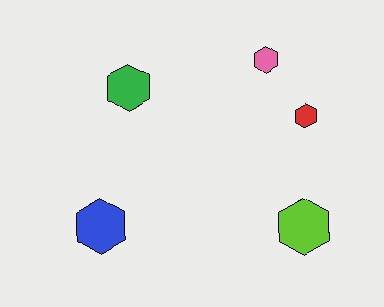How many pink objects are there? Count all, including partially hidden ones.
There is 1 pink object.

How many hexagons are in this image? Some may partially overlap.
There are 5 hexagons.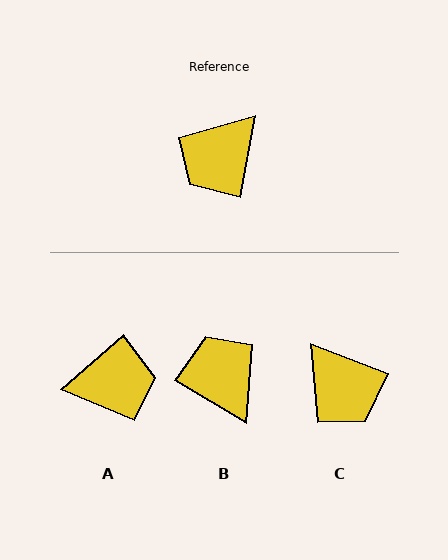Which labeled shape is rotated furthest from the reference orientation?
A, about 141 degrees away.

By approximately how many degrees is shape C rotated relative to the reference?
Approximately 79 degrees counter-clockwise.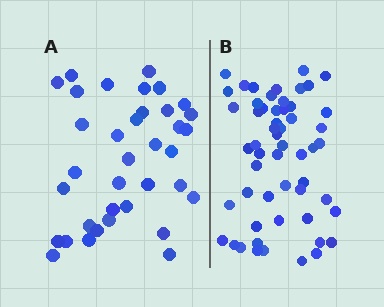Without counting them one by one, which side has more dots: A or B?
Region B (the right region) has more dots.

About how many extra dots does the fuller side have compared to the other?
Region B has approximately 20 more dots than region A.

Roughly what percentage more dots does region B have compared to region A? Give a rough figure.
About 55% more.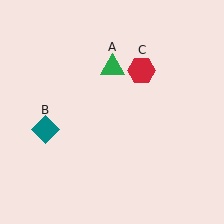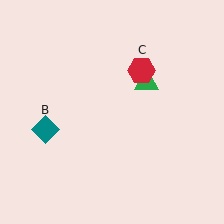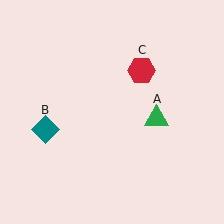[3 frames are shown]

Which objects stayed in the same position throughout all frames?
Teal diamond (object B) and red hexagon (object C) remained stationary.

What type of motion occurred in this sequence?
The green triangle (object A) rotated clockwise around the center of the scene.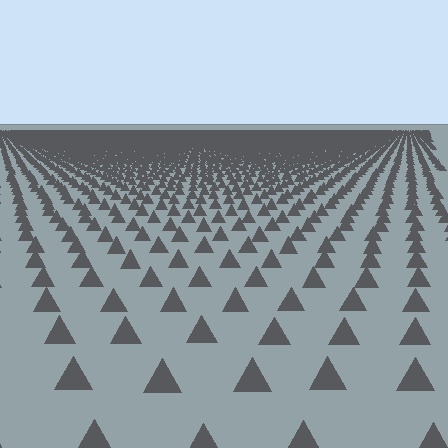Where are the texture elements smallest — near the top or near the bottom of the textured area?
Near the top.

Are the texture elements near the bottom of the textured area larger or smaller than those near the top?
Larger. Near the bottom, elements are closer to the viewer and appear at a bigger on-screen size.